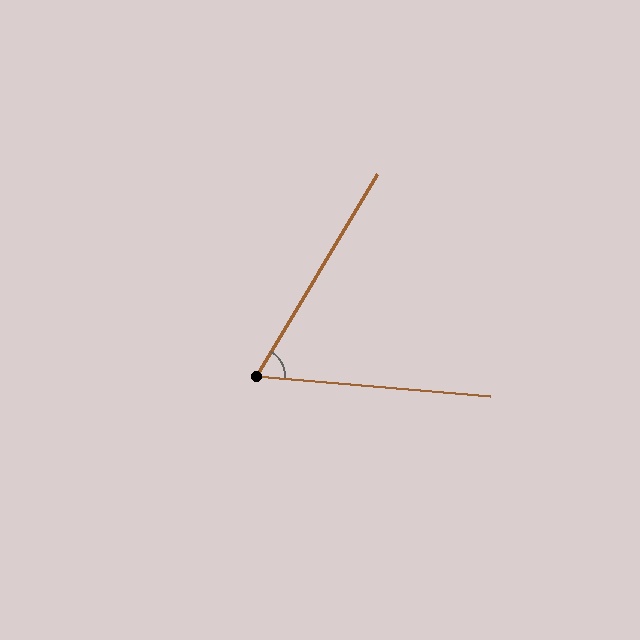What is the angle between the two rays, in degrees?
Approximately 64 degrees.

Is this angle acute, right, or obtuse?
It is acute.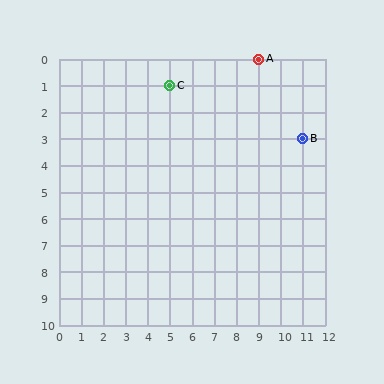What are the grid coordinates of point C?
Point C is at grid coordinates (5, 1).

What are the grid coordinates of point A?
Point A is at grid coordinates (9, 0).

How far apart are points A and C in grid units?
Points A and C are 4 columns and 1 row apart (about 4.1 grid units diagonally).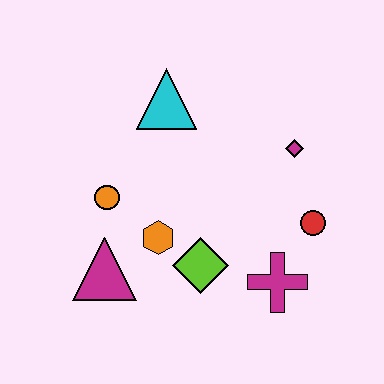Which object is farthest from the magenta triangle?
The magenta diamond is farthest from the magenta triangle.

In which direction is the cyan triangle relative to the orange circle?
The cyan triangle is above the orange circle.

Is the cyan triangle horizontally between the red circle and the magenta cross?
No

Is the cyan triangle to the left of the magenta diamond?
Yes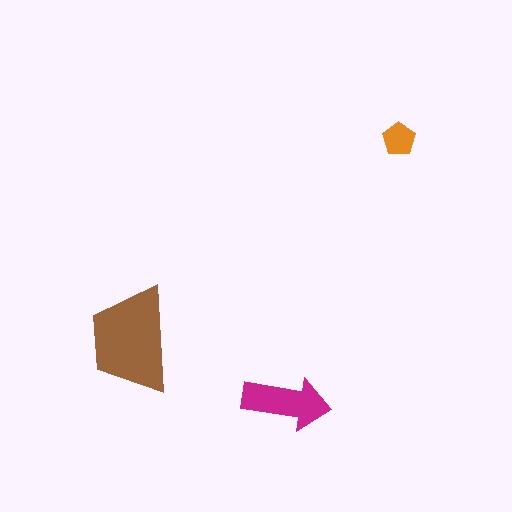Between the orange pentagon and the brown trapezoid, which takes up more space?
The brown trapezoid.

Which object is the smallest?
The orange pentagon.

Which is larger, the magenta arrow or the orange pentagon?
The magenta arrow.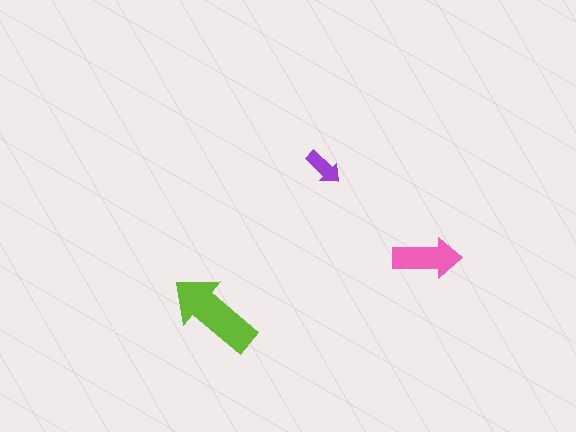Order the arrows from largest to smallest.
the lime one, the pink one, the purple one.